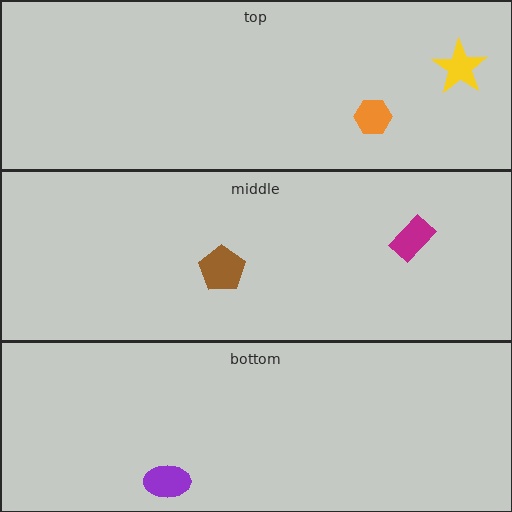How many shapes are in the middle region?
2.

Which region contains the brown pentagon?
The middle region.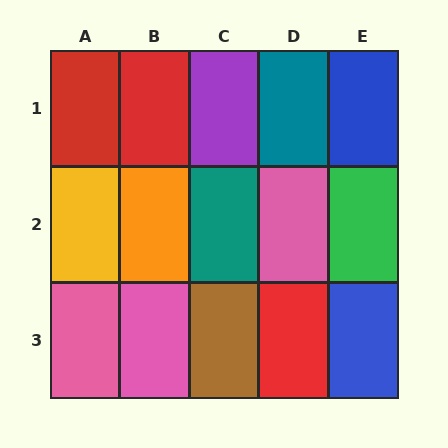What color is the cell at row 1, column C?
Purple.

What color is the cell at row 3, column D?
Red.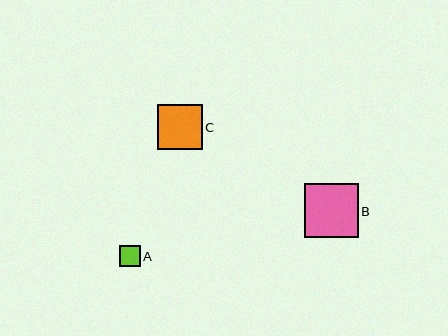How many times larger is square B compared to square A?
Square B is approximately 2.5 times the size of square A.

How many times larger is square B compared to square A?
Square B is approximately 2.5 times the size of square A.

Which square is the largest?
Square B is the largest with a size of approximately 54 pixels.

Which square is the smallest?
Square A is the smallest with a size of approximately 21 pixels.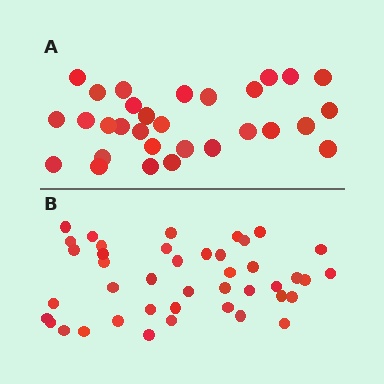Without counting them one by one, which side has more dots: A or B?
Region B (the bottom region) has more dots.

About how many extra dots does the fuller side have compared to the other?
Region B has roughly 12 or so more dots than region A.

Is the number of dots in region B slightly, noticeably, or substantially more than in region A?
Region B has noticeably more, but not dramatically so. The ratio is roughly 1.4 to 1.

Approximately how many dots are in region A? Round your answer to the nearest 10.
About 30 dots.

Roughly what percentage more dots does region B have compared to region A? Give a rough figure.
About 40% more.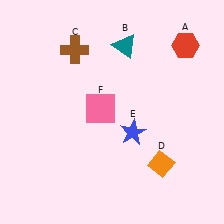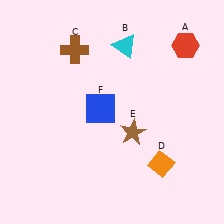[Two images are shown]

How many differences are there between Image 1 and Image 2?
There are 3 differences between the two images.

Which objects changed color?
B changed from teal to cyan. E changed from blue to brown. F changed from pink to blue.